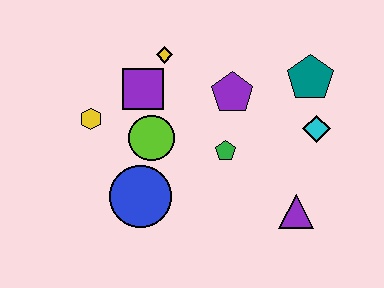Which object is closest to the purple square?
The yellow diamond is closest to the purple square.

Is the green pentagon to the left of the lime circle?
No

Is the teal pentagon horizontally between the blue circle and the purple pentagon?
No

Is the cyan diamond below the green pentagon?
No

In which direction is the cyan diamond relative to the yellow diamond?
The cyan diamond is to the right of the yellow diamond.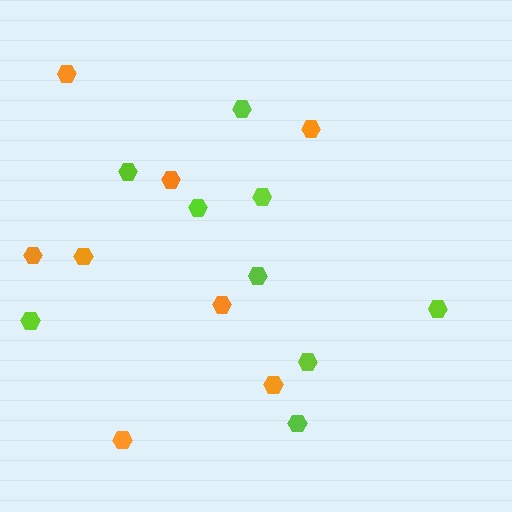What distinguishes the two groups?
There are 2 groups: one group of lime hexagons (9) and one group of orange hexagons (8).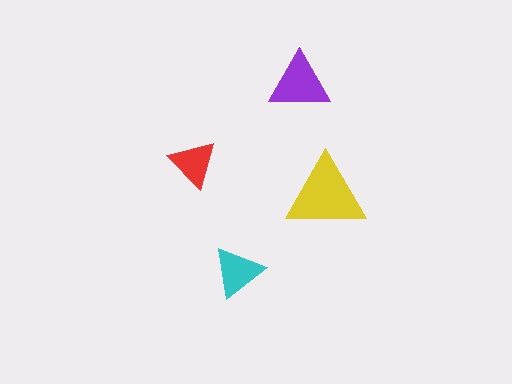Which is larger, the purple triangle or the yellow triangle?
The yellow one.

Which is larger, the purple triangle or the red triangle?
The purple one.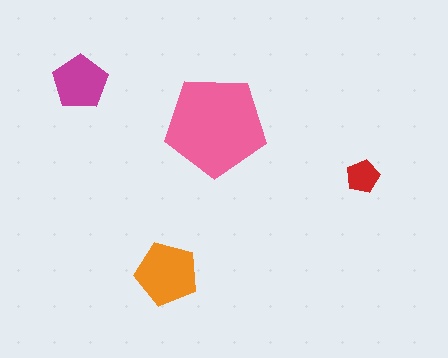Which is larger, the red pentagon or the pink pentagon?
The pink one.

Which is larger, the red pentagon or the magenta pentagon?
The magenta one.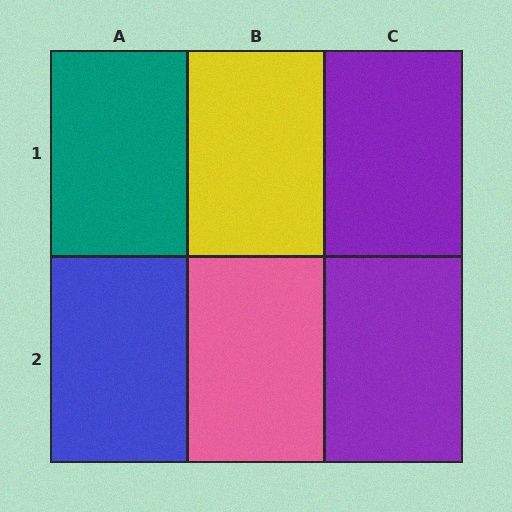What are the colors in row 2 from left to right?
Blue, pink, purple.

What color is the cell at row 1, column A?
Teal.